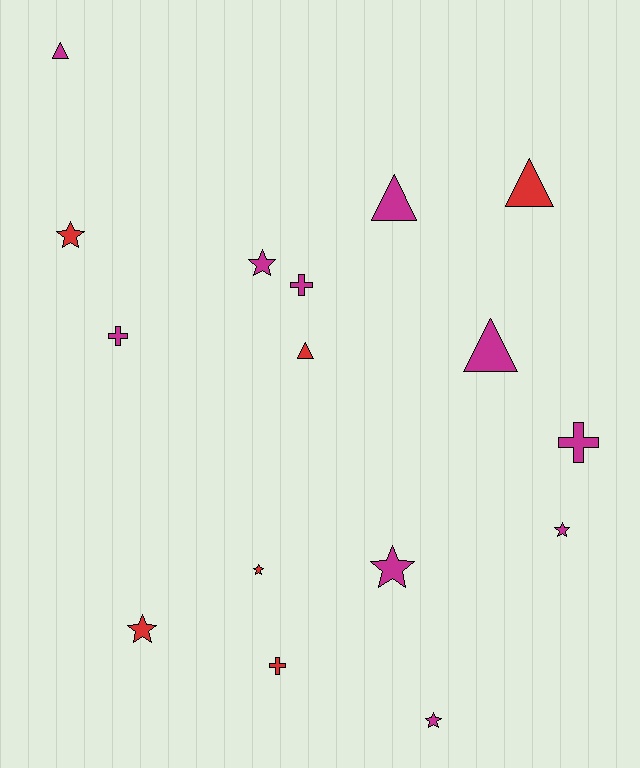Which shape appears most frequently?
Star, with 7 objects.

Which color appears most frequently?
Magenta, with 10 objects.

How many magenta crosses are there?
There are 3 magenta crosses.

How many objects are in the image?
There are 16 objects.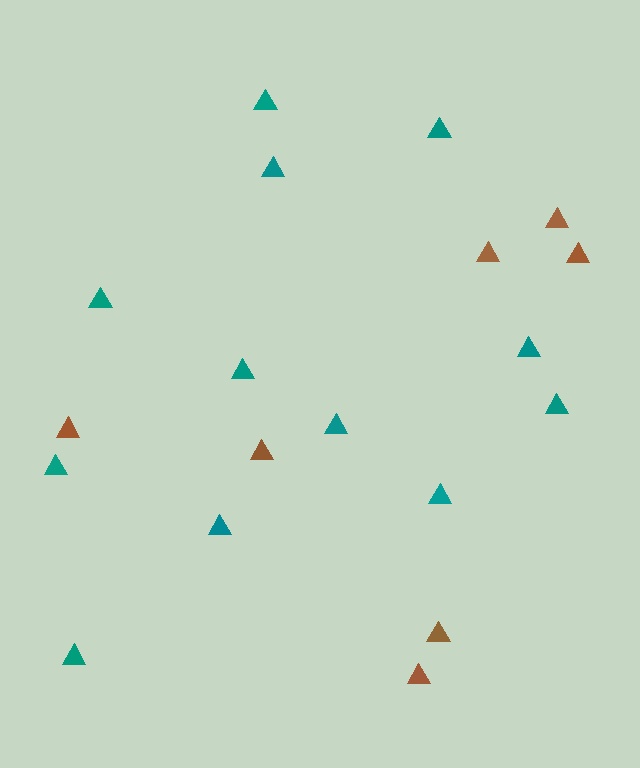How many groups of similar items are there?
There are 2 groups: one group of teal triangles (12) and one group of brown triangles (7).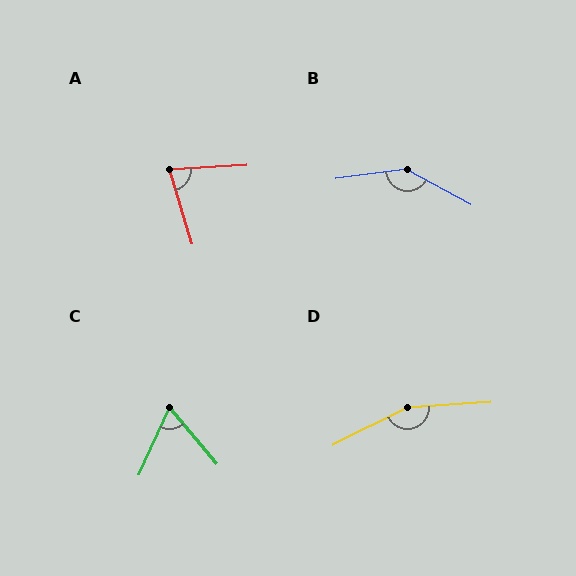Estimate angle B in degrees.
Approximately 144 degrees.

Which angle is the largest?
D, at approximately 157 degrees.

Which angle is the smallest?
C, at approximately 64 degrees.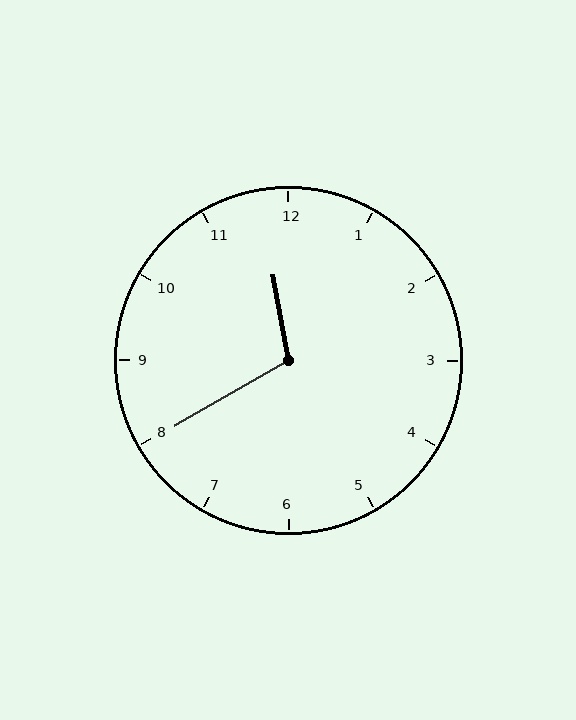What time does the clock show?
11:40.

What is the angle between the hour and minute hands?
Approximately 110 degrees.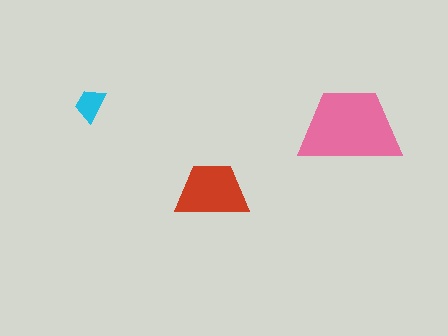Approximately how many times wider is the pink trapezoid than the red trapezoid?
About 1.5 times wider.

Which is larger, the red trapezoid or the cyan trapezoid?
The red one.